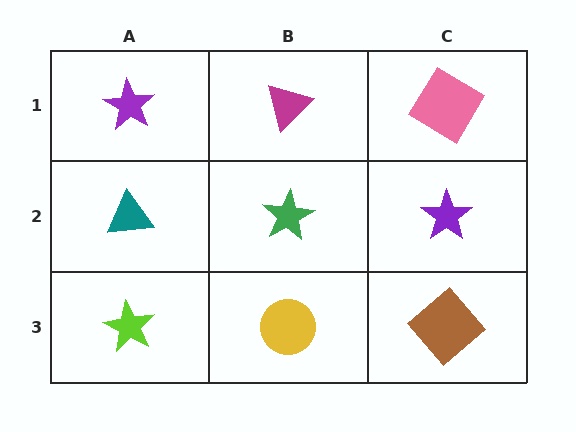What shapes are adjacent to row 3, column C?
A purple star (row 2, column C), a yellow circle (row 3, column B).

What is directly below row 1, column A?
A teal triangle.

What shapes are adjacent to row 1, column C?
A purple star (row 2, column C), a magenta triangle (row 1, column B).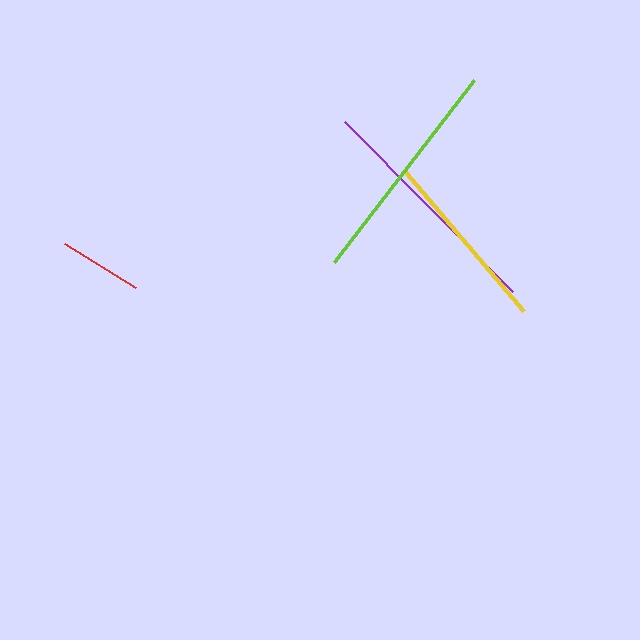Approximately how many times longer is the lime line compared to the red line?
The lime line is approximately 2.8 times the length of the red line.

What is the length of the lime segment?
The lime segment is approximately 229 pixels long.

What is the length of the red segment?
The red segment is approximately 83 pixels long.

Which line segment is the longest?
The purple line is the longest at approximately 239 pixels.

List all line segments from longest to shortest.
From longest to shortest: purple, lime, yellow, red.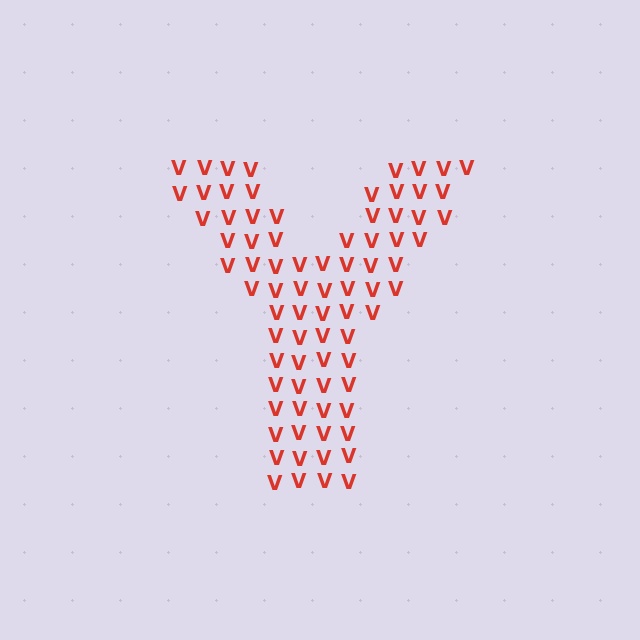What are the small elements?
The small elements are letter V's.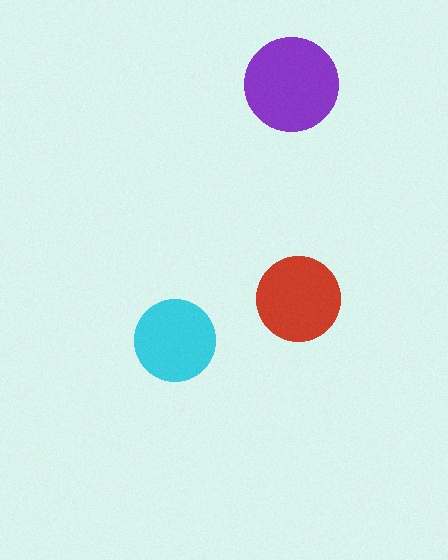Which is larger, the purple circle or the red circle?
The purple one.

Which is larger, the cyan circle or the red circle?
The red one.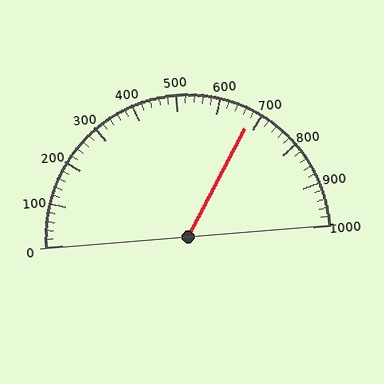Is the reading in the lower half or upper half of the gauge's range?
The reading is in the upper half of the range (0 to 1000).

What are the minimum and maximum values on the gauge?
The gauge ranges from 0 to 1000.